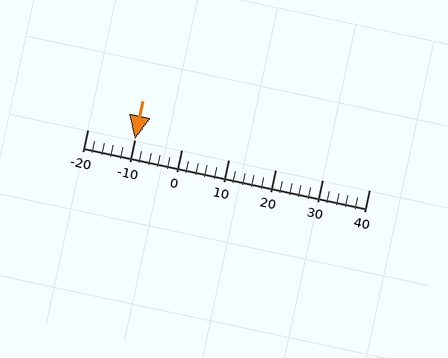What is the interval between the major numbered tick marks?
The major tick marks are spaced 10 units apart.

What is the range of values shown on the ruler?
The ruler shows values from -20 to 40.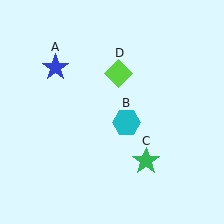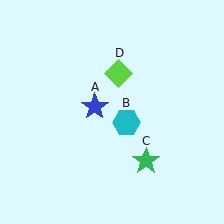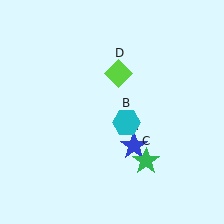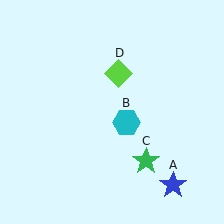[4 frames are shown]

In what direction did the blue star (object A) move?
The blue star (object A) moved down and to the right.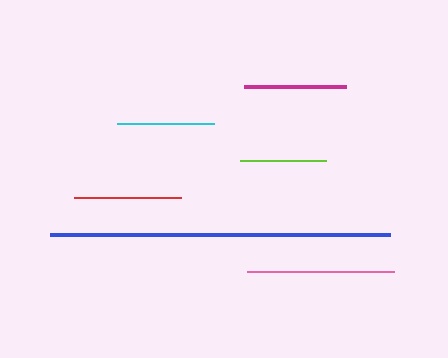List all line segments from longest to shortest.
From longest to shortest: blue, pink, red, magenta, cyan, lime.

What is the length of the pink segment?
The pink segment is approximately 147 pixels long.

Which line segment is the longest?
The blue line is the longest at approximately 340 pixels.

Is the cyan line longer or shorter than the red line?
The red line is longer than the cyan line.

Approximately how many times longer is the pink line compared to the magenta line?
The pink line is approximately 1.4 times the length of the magenta line.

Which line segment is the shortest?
The lime line is the shortest at approximately 86 pixels.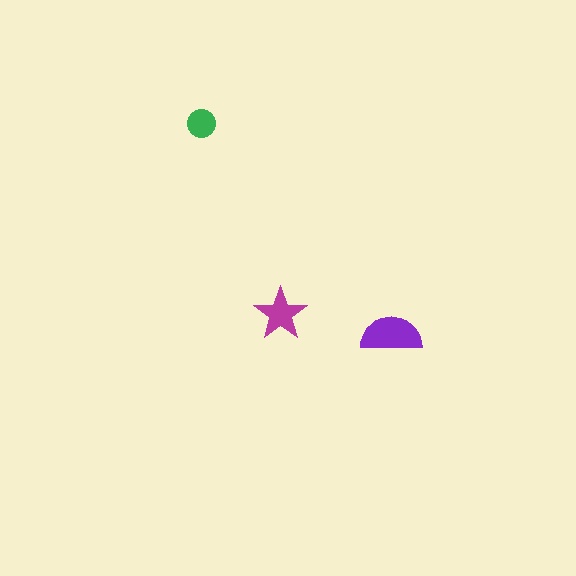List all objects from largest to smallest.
The purple semicircle, the magenta star, the green circle.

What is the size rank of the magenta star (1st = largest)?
2nd.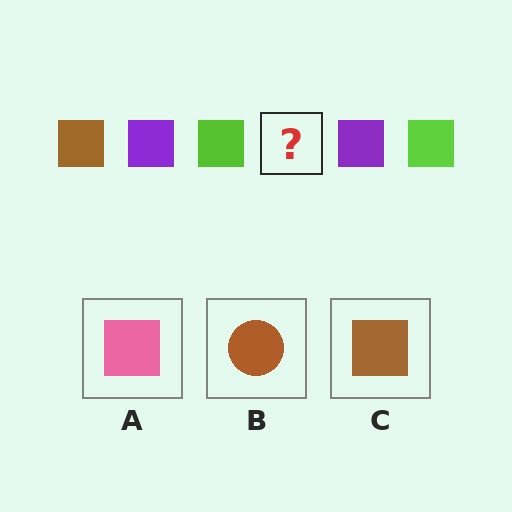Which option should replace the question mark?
Option C.